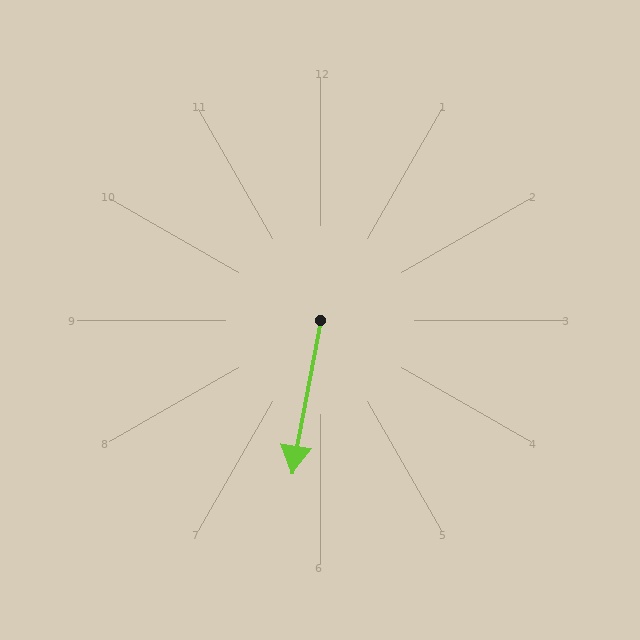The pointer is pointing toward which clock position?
Roughly 6 o'clock.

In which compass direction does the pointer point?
South.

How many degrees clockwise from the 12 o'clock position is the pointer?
Approximately 191 degrees.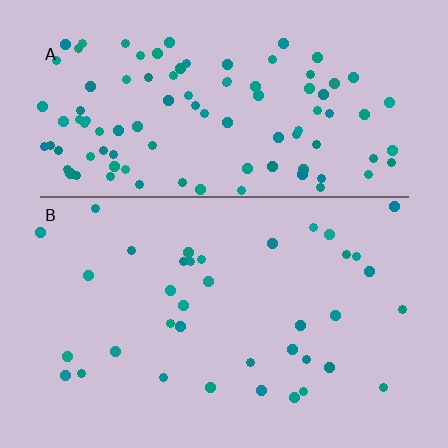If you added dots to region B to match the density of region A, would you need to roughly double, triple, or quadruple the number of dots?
Approximately triple.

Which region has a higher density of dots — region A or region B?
A (the top).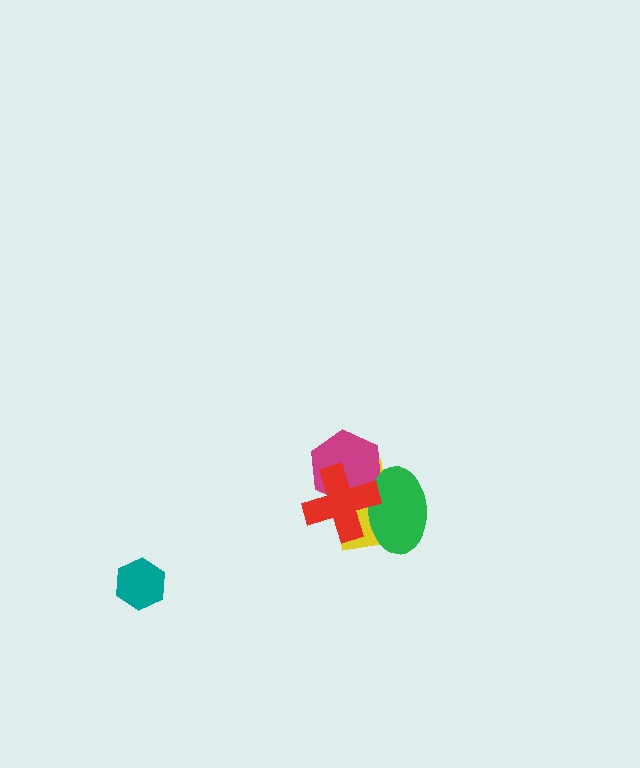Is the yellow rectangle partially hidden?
Yes, it is partially covered by another shape.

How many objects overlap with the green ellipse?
3 objects overlap with the green ellipse.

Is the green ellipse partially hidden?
Yes, it is partially covered by another shape.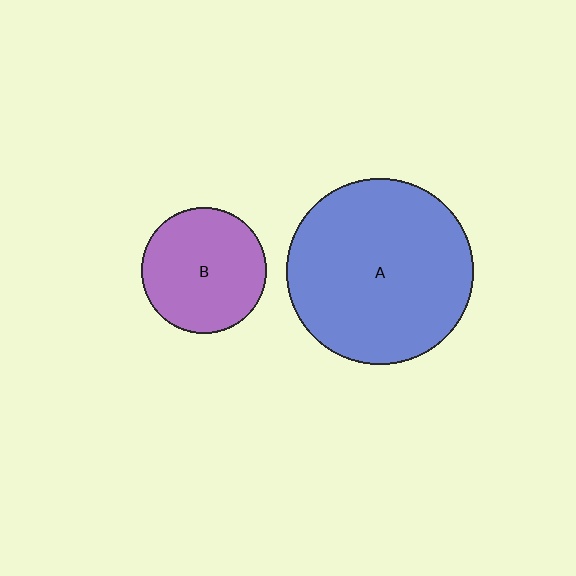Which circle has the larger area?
Circle A (blue).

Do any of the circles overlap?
No, none of the circles overlap.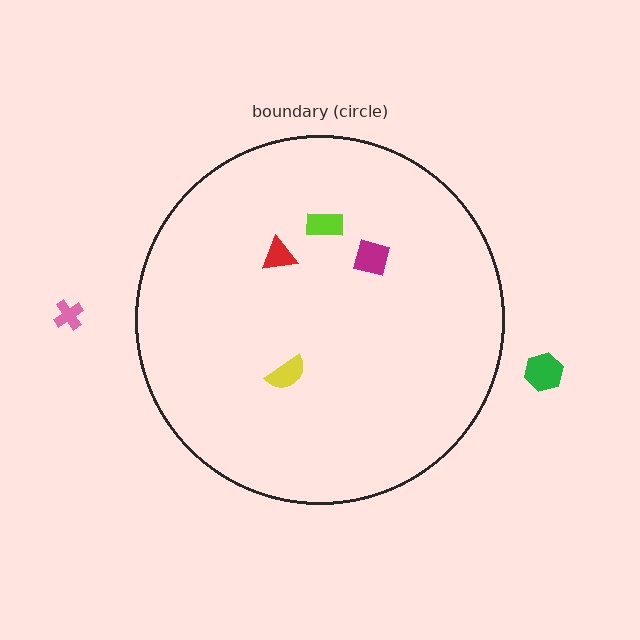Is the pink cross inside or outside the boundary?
Outside.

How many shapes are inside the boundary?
4 inside, 2 outside.